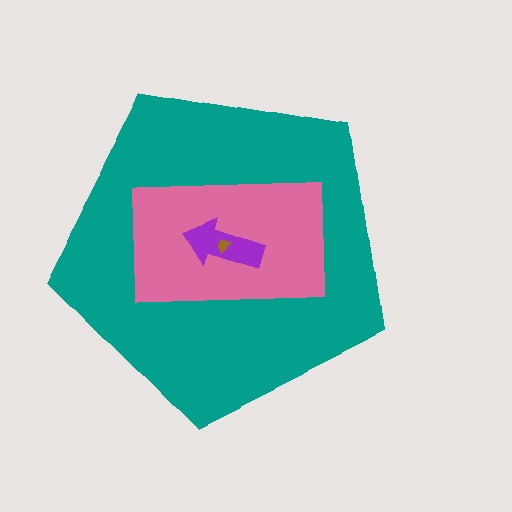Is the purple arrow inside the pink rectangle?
Yes.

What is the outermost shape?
The teal pentagon.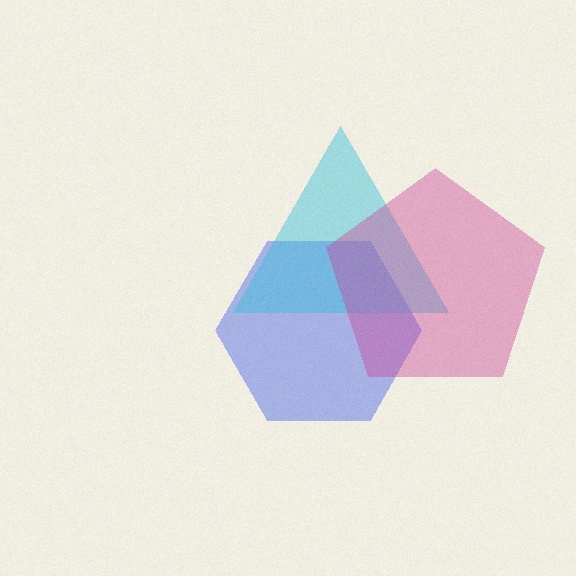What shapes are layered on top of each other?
The layered shapes are: a blue hexagon, a cyan triangle, a magenta pentagon.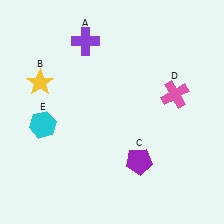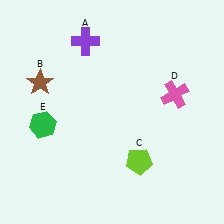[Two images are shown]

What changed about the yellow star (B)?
In Image 1, B is yellow. In Image 2, it changed to brown.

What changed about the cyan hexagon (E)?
In Image 1, E is cyan. In Image 2, it changed to green.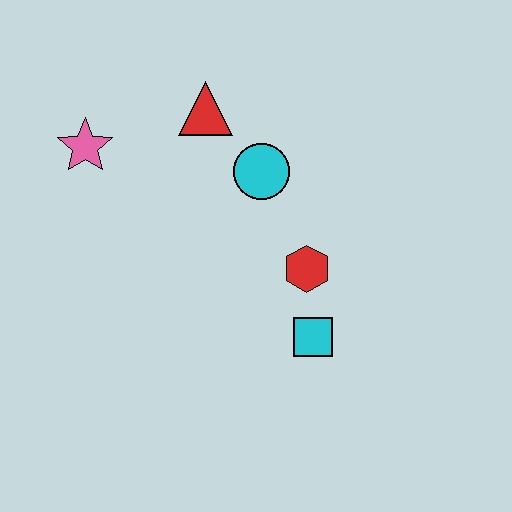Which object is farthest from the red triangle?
The cyan square is farthest from the red triangle.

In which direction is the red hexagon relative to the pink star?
The red hexagon is to the right of the pink star.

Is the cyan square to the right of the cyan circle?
Yes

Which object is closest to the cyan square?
The red hexagon is closest to the cyan square.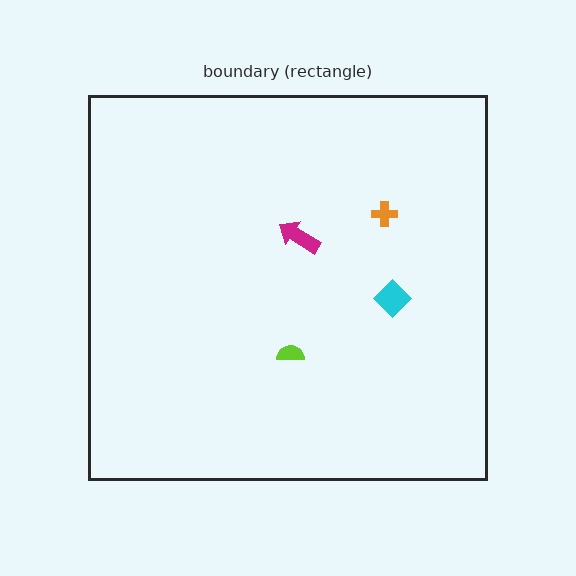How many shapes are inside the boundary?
4 inside, 0 outside.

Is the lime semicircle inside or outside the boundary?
Inside.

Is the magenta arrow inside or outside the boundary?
Inside.